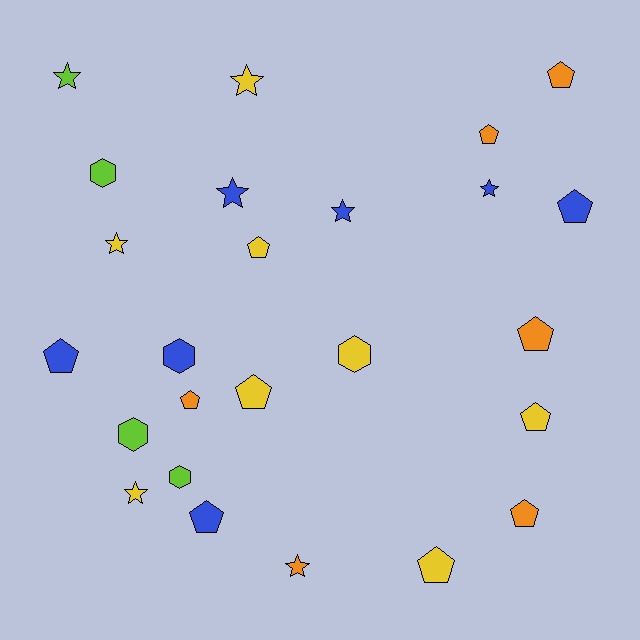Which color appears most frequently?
Yellow, with 8 objects.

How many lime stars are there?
There is 1 lime star.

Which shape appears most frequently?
Pentagon, with 12 objects.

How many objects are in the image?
There are 25 objects.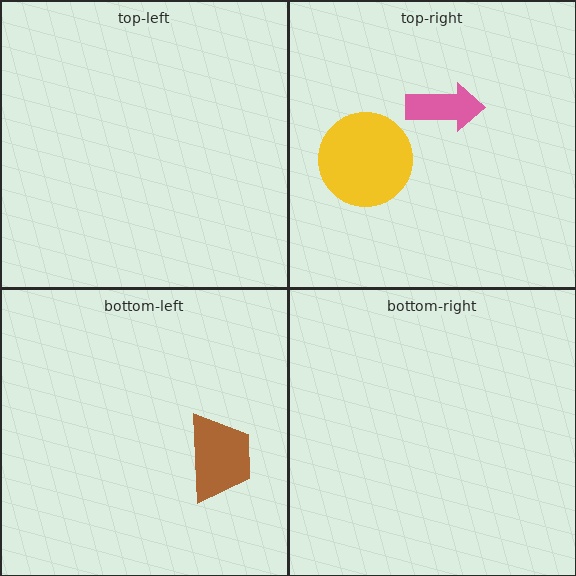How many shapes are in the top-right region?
2.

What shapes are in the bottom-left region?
The brown trapezoid.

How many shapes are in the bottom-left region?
1.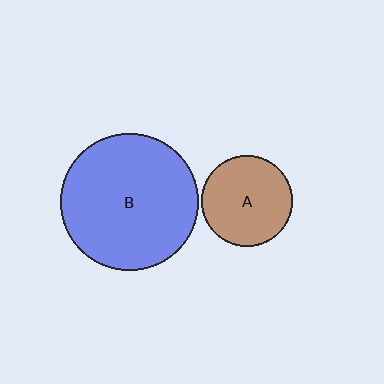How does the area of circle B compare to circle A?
Approximately 2.3 times.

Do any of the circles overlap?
No, none of the circles overlap.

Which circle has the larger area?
Circle B (blue).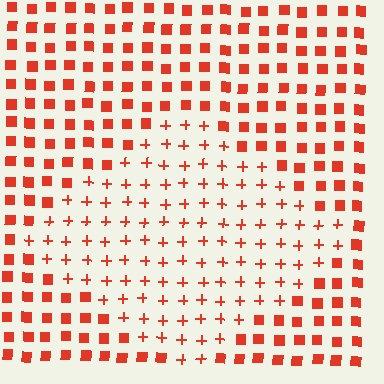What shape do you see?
I see a diamond.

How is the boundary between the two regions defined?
The boundary is defined by a change in element shape: plus signs inside vs. squares outside. All elements share the same color and spacing.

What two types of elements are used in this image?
The image uses plus signs inside the diamond region and squares outside it.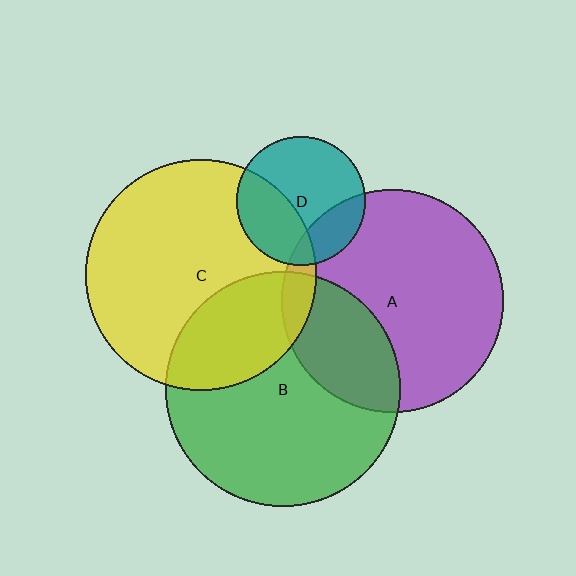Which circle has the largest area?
Circle B (green).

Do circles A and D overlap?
Yes.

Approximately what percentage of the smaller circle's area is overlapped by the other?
Approximately 25%.